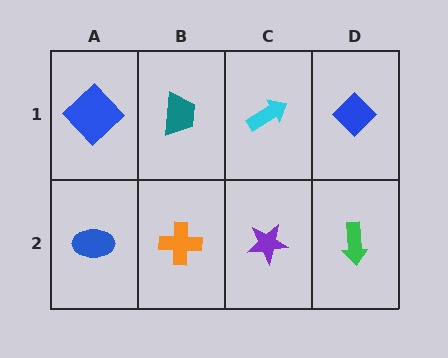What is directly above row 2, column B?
A teal trapezoid.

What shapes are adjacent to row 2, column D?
A blue diamond (row 1, column D), a purple star (row 2, column C).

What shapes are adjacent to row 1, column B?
An orange cross (row 2, column B), a blue diamond (row 1, column A), a cyan arrow (row 1, column C).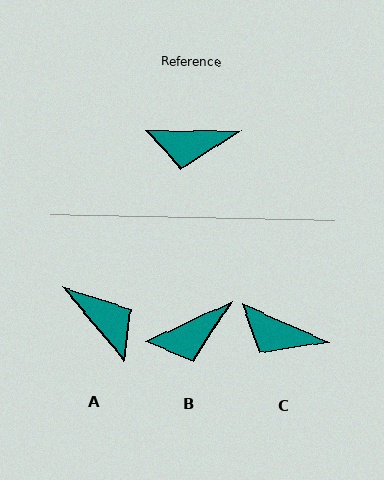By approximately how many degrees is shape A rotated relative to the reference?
Approximately 130 degrees counter-clockwise.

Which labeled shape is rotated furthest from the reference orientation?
A, about 130 degrees away.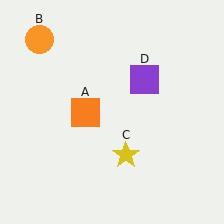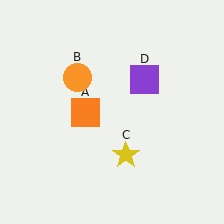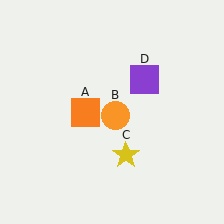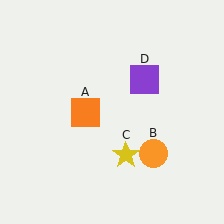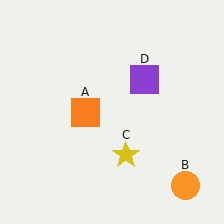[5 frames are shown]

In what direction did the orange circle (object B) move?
The orange circle (object B) moved down and to the right.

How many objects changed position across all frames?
1 object changed position: orange circle (object B).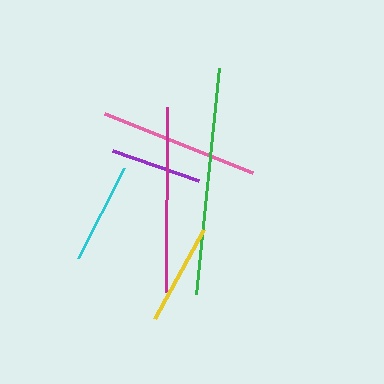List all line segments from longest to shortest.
From longest to shortest: green, magenta, pink, yellow, cyan, purple.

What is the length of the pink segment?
The pink segment is approximately 159 pixels long.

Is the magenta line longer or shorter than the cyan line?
The magenta line is longer than the cyan line.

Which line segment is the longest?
The green line is the longest at approximately 228 pixels.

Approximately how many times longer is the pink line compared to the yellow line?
The pink line is approximately 1.6 times the length of the yellow line.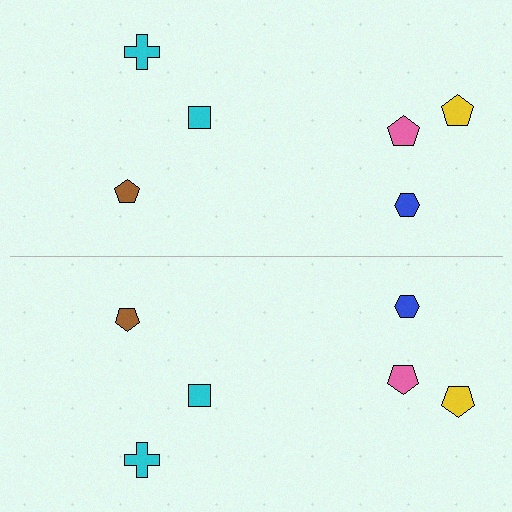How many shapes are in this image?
There are 12 shapes in this image.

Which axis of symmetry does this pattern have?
The pattern has a horizontal axis of symmetry running through the center of the image.